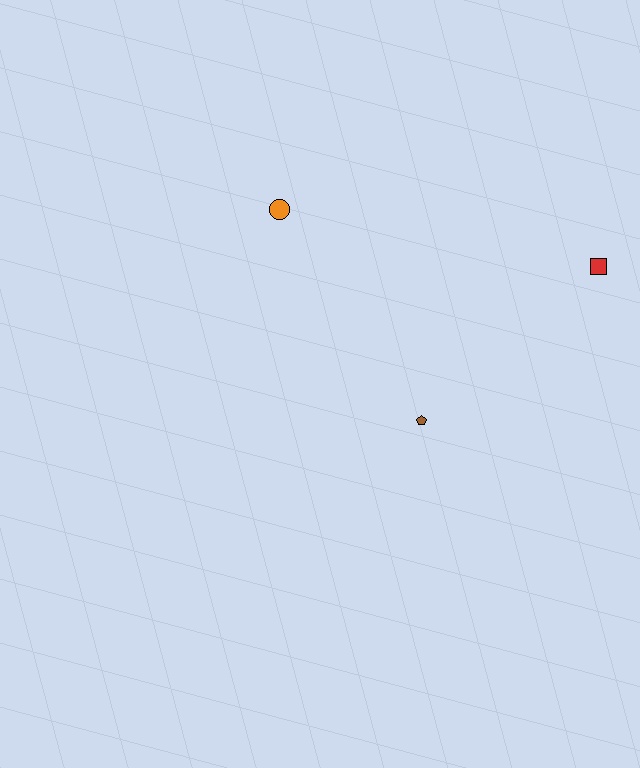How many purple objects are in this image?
There are no purple objects.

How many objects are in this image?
There are 3 objects.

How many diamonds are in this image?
There are no diamonds.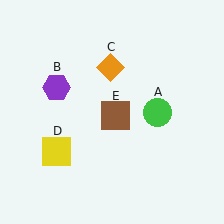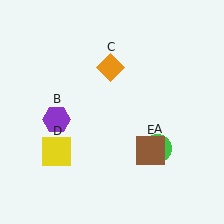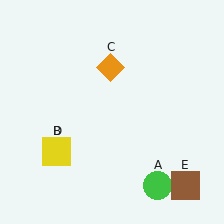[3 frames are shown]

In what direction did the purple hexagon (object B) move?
The purple hexagon (object B) moved down.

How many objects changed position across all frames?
3 objects changed position: green circle (object A), purple hexagon (object B), brown square (object E).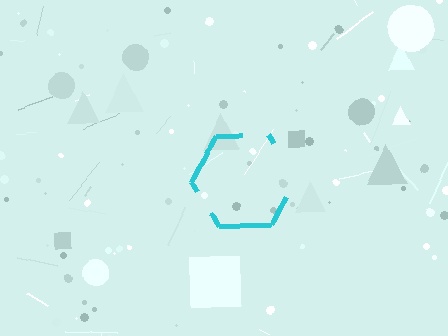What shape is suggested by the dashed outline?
The dashed outline suggests a hexagon.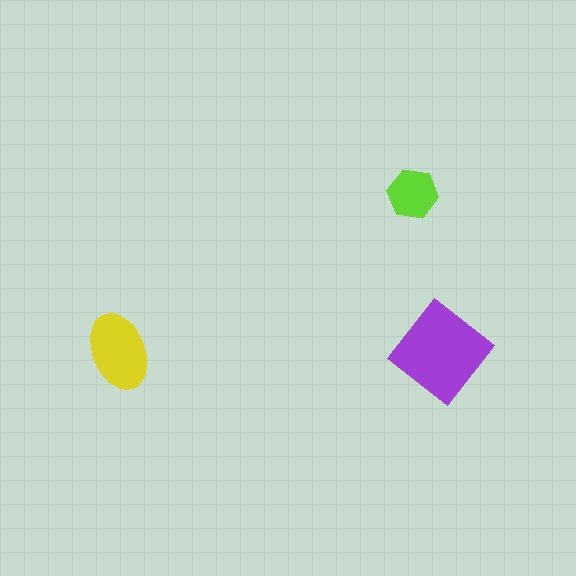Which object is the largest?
The purple diamond.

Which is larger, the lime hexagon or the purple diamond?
The purple diamond.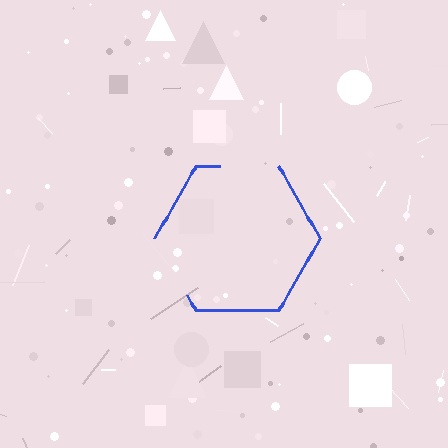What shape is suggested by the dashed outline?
The dashed outline suggests a hexagon.